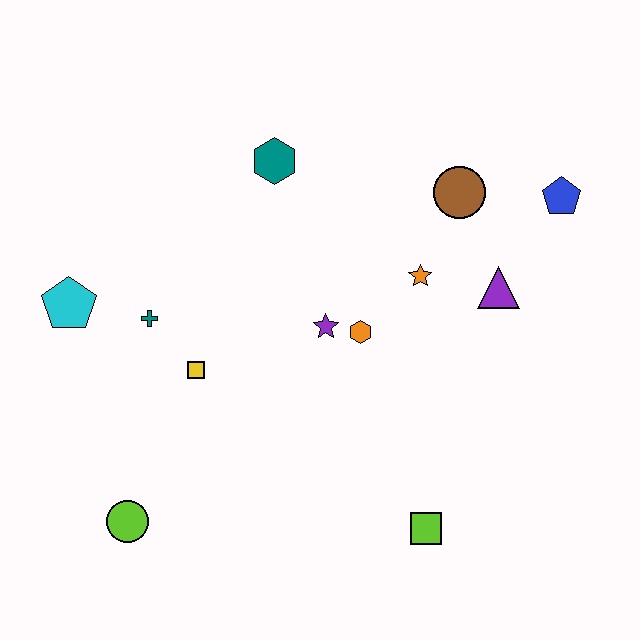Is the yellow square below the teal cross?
Yes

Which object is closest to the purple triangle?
The orange star is closest to the purple triangle.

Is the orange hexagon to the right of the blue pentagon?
No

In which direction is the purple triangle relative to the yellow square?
The purple triangle is to the right of the yellow square.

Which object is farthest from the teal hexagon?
The lime square is farthest from the teal hexagon.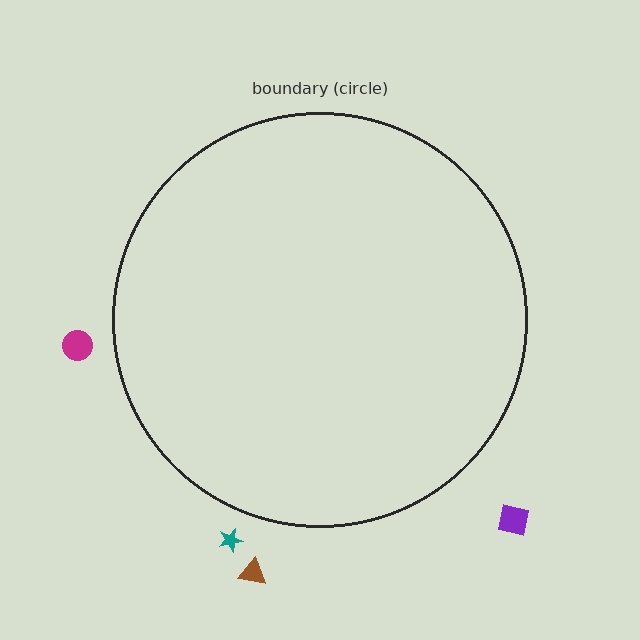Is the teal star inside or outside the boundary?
Outside.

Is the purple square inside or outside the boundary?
Outside.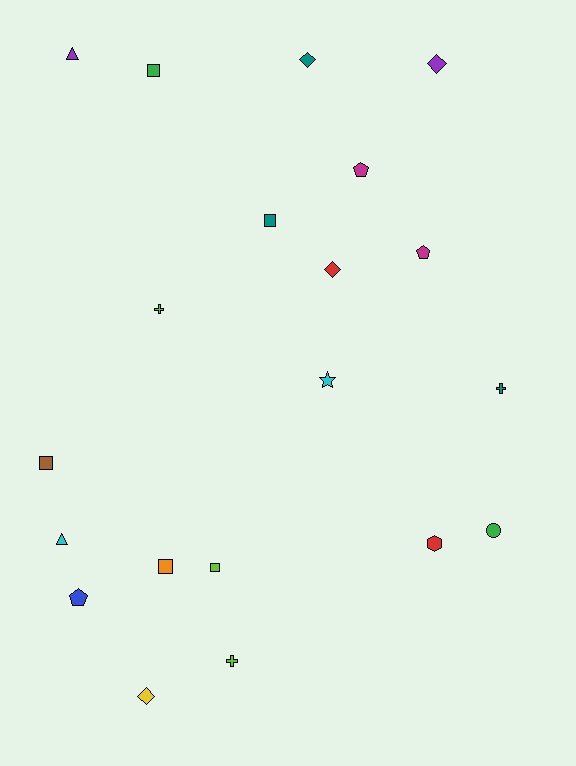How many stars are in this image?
There is 1 star.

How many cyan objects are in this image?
There are 2 cyan objects.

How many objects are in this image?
There are 20 objects.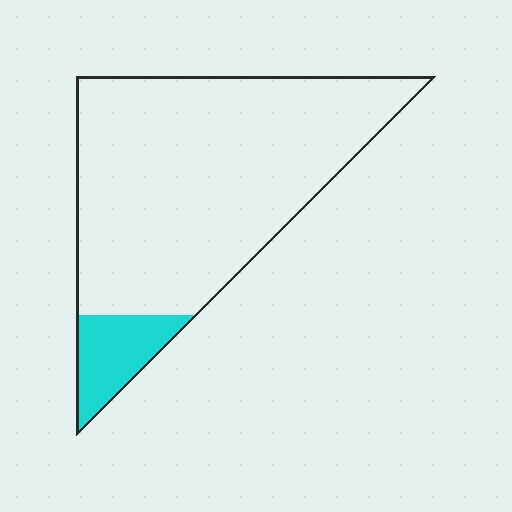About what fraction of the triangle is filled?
About one eighth (1/8).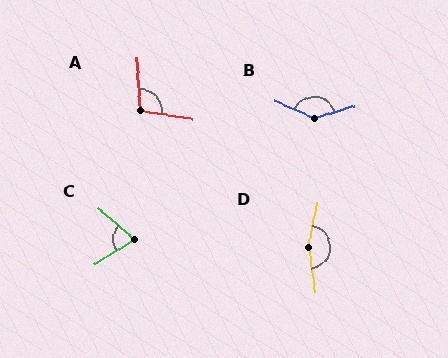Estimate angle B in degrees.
Approximately 138 degrees.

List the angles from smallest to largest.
C (73°), A (103°), B (138°), D (160°).